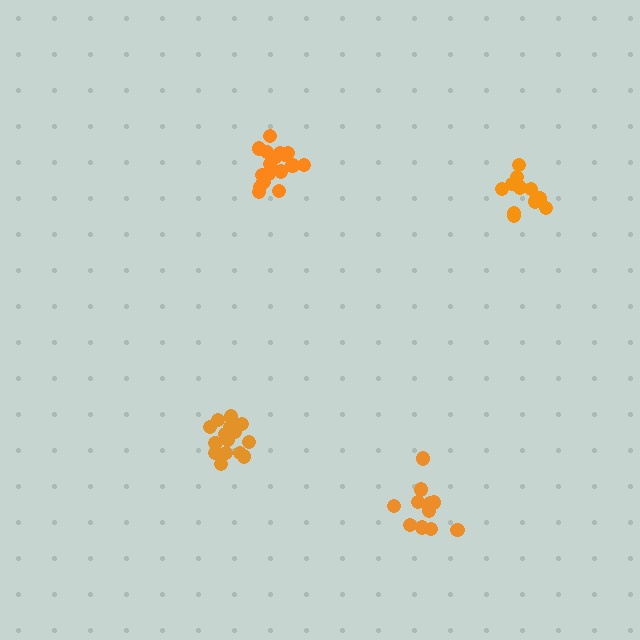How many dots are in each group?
Group 1: 17 dots, Group 2: 11 dots, Group 3: 15 dots, Group 4: 12 dots (55 total).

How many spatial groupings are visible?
There are 4 spatial groupings.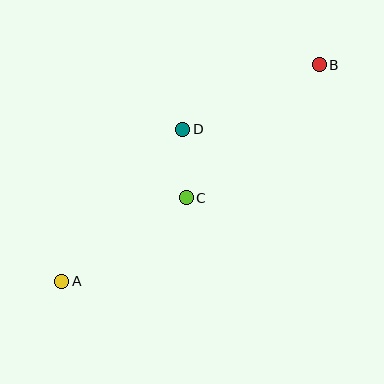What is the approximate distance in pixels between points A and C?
The distance between A and C is approximately 150 pixels.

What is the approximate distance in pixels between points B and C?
The distance between B and C is approximately 188 pixels.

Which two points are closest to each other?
Points C and D are closest to each other.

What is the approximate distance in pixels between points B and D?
The distance between B and D is approximately 151 pixels.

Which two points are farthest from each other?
Points A and B are farthest from each other.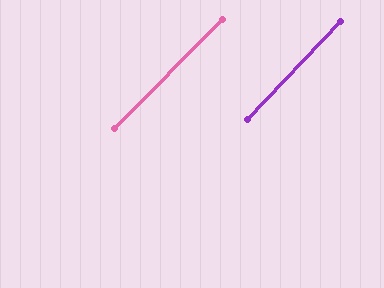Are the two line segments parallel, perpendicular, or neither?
Parallel — their directions differ by only 1.0°.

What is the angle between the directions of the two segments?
Approximately 1 degree.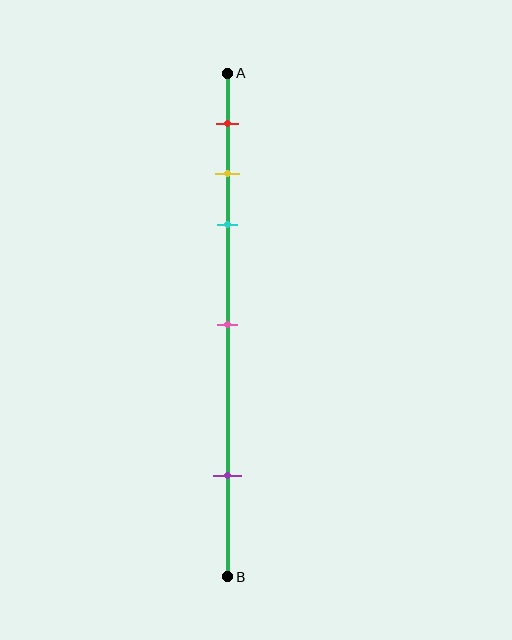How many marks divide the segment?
There are 5 marks dividing the segment.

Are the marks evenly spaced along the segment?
No, the marks are not evenly spaced.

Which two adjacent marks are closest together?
The yellow and cyan marks are the closest adjacent pair.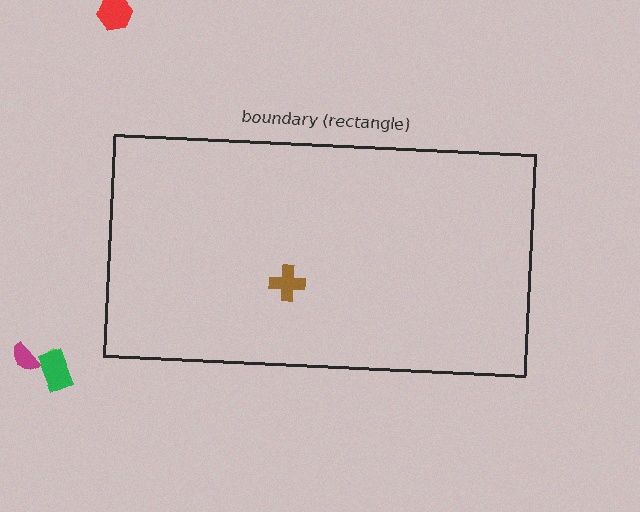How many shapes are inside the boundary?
1 inside, 4 outside.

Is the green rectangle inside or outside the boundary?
Outside.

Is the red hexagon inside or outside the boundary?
Outside.